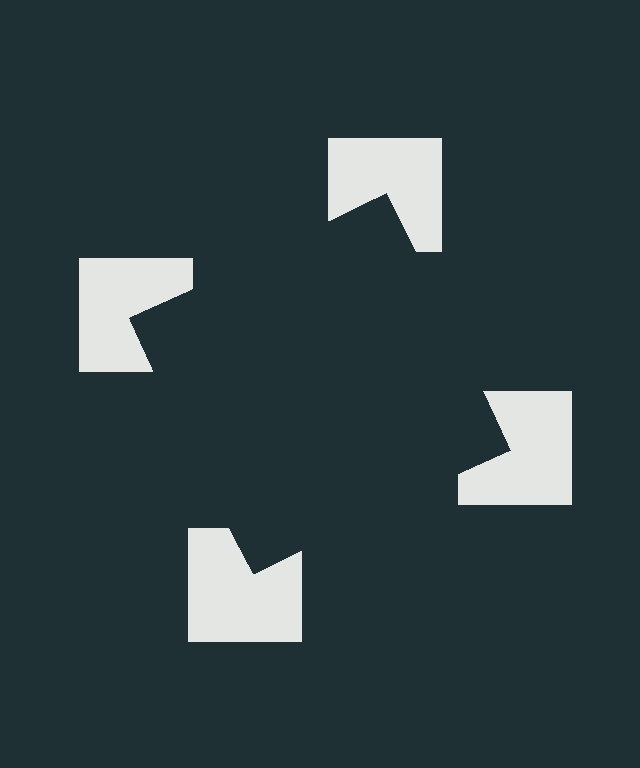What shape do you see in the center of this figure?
An illusory square — its edges are inferred from the aligned wedge cuts in the notched squares, not physically drawn.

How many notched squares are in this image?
There are 4 — one at each vertex of the illusory square.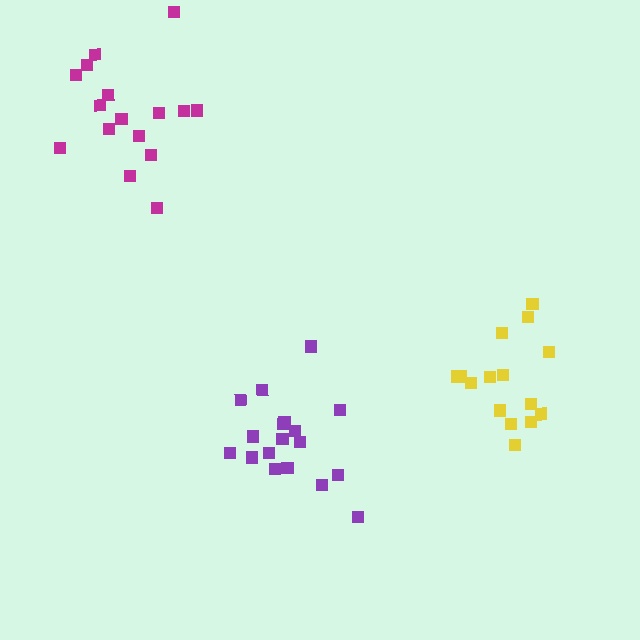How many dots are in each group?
Group 1: 15 dots, Group 2: 16 dots, Group 3: 18 dots (49 total).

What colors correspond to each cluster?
The clusters are colored: yellow, magenta, purple.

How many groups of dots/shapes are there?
There are 3 groups.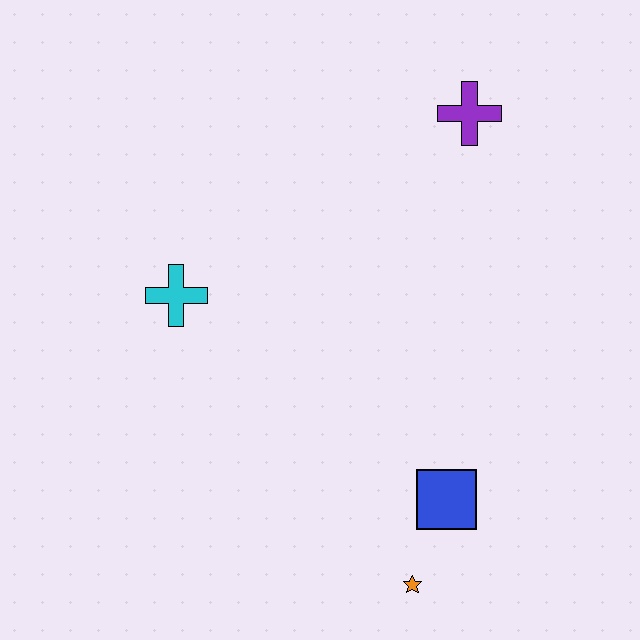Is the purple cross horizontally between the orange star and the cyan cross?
No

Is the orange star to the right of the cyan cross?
Yes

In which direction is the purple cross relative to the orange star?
The purple cross is above the orange star.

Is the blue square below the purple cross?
Yes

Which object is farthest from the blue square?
The purple cross is farthest from the blue square.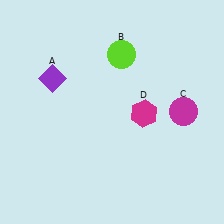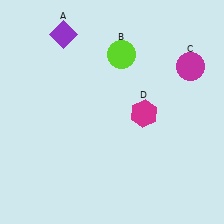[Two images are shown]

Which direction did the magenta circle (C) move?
The magenta circle (C) moved up.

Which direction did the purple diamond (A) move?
The purple diamond (A) moved up.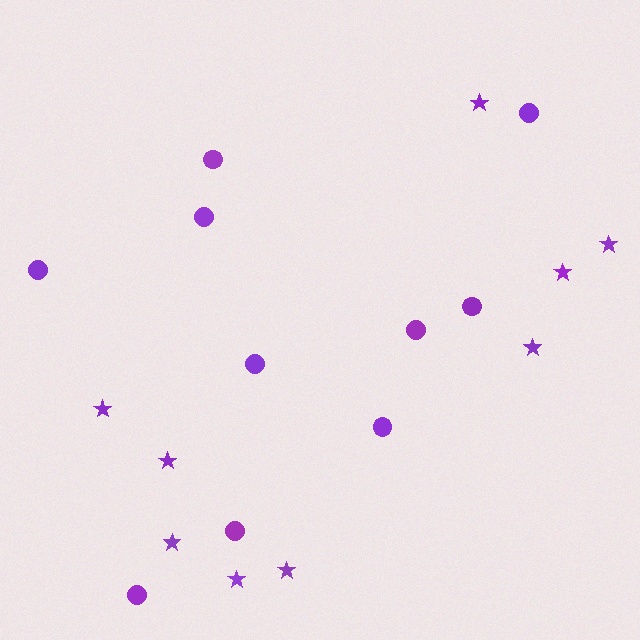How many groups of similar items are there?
There are 2 groups: one group of circles (10) and one group of stars (9).